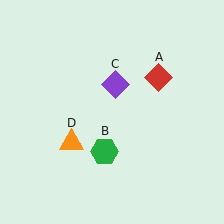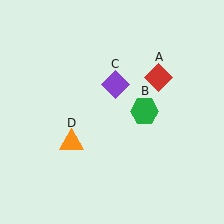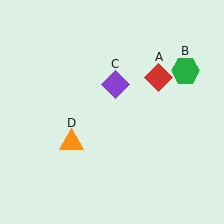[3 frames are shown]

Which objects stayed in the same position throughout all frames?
Red diamond (object A) and purple diamond (object C) and orange triangle (object D) remained stationary.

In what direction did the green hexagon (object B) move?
The green hexagon (object B) moved up and to the right.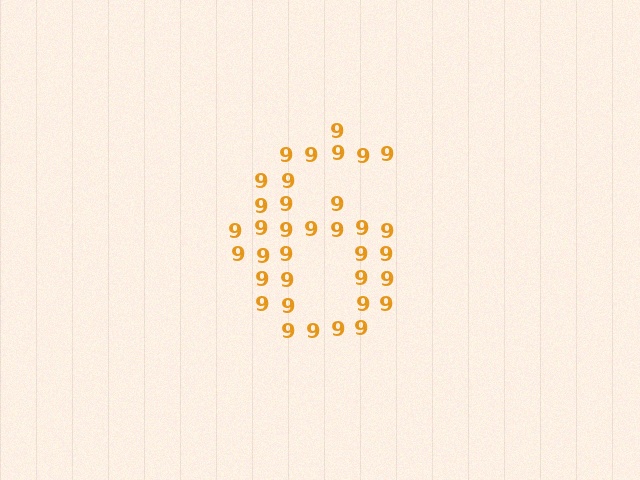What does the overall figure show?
The overall figure shows the digit 6.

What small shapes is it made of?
It is made of small digit 9's.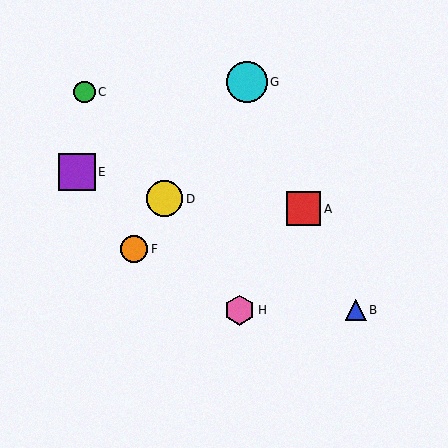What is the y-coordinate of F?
Object F is at y≈249.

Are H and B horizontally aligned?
Yes, both are at y≈310.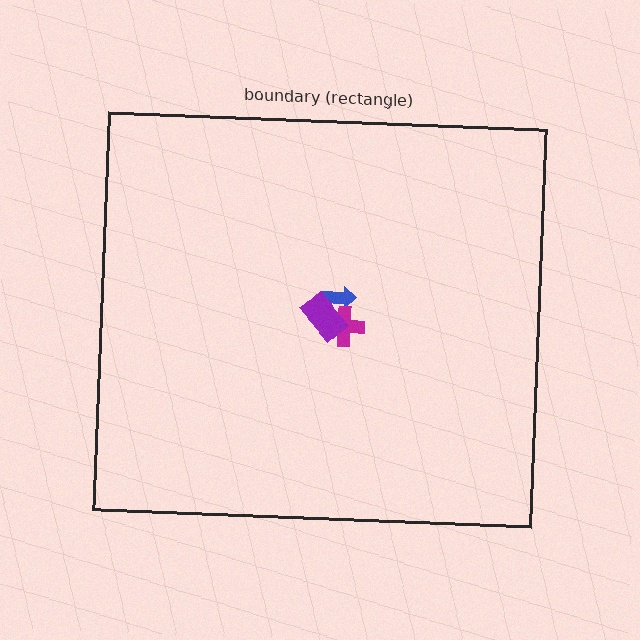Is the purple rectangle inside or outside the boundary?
Inside.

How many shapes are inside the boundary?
3 inside, 0 outside.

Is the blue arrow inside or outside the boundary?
Inside.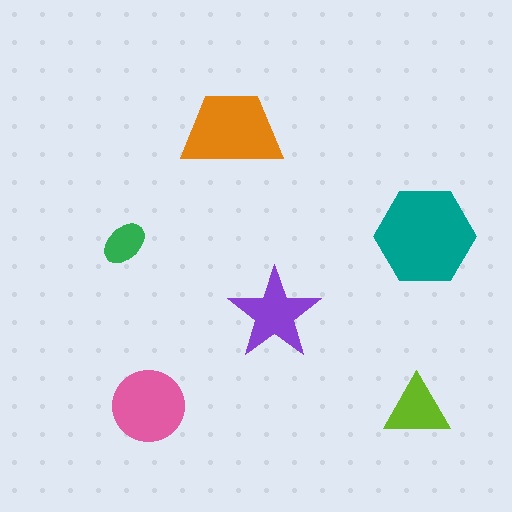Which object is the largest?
The teal hexagon.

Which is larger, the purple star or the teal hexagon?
The teal hexagon.